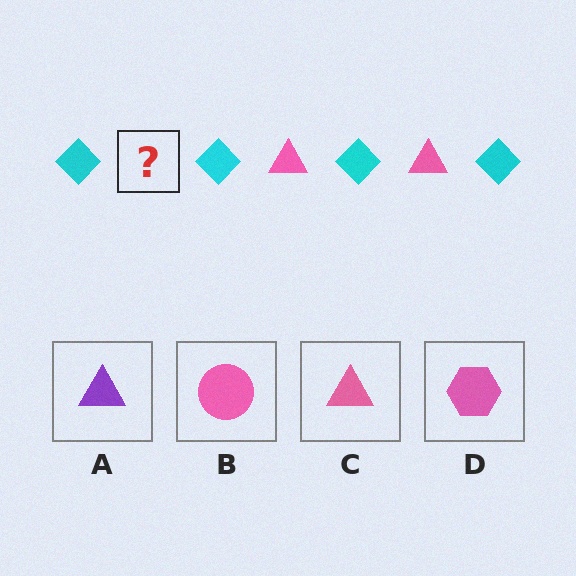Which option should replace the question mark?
Option C.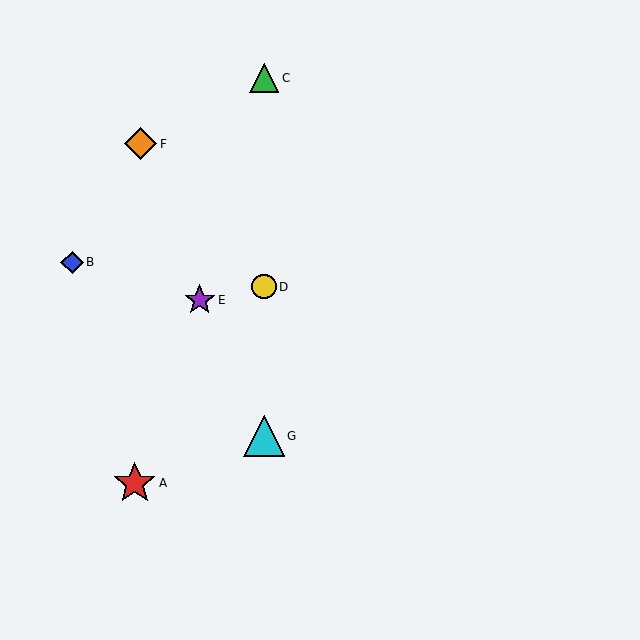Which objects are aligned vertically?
Objects C, D, G are aligned vertically.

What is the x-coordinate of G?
Object G is at x≈264.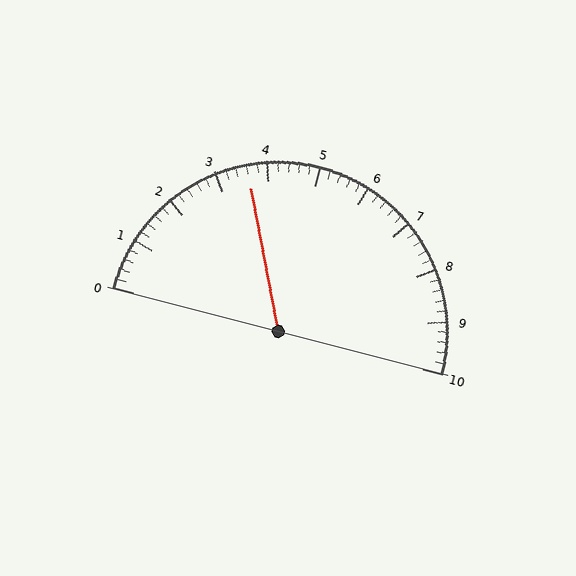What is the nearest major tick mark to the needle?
The nearest major tick mark is 4.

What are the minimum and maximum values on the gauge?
The gauge ranges from 0 to 10.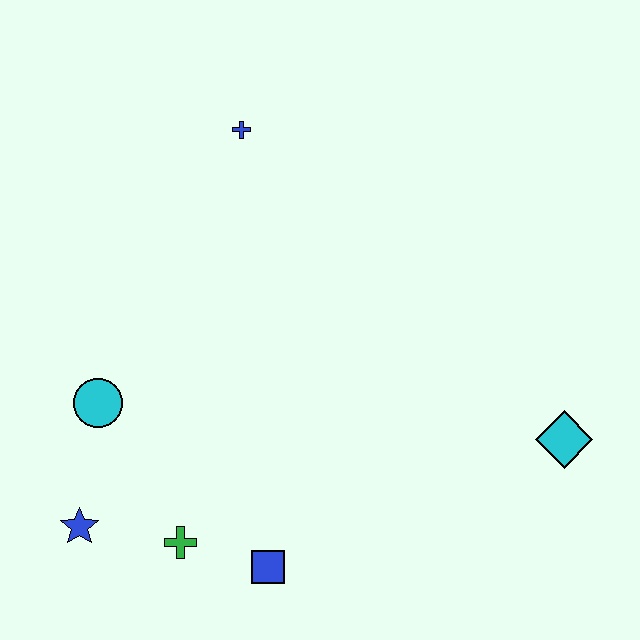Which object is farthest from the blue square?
The blue cross is farthest from the blue square.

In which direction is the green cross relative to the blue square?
The green cross is to the left of the blue square.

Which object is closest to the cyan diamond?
The blue square is closest to the cyan diamond.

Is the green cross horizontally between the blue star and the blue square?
Yes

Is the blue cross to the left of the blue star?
No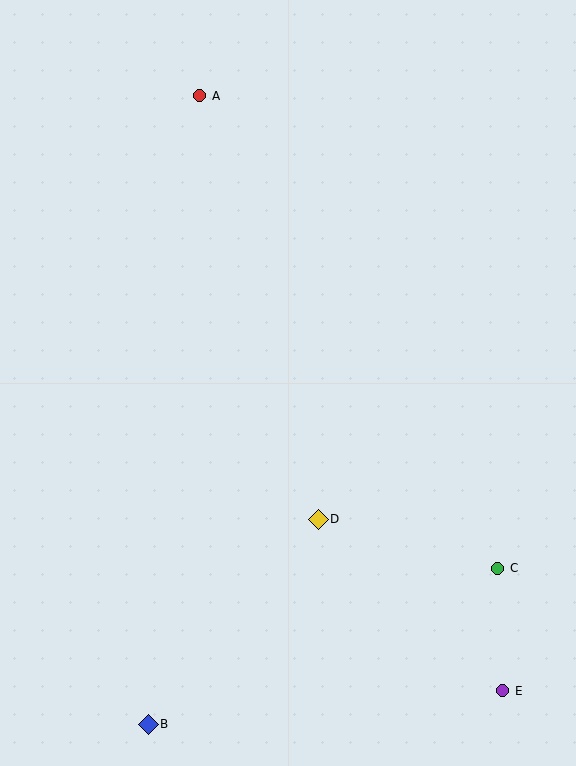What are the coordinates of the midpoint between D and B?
The midpoint between D and B is at (233, 622).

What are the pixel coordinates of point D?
Point D is at (318, 519).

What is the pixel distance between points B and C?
The distance between B and C is 383 pixels.